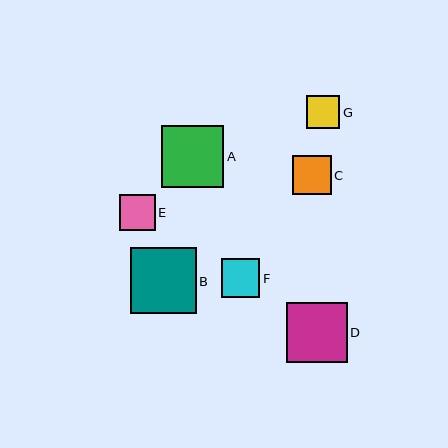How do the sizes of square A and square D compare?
Square A and square D are approximately the same size.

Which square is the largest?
Square B is the largest with a size of approximately 66 pixels.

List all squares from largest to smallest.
From largest to smallest: B, A, D, C, F, E, G.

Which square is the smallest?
Square G is the smallest with a size of approximately 33 pixels.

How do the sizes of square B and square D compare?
Square B and square D are approximately the same size.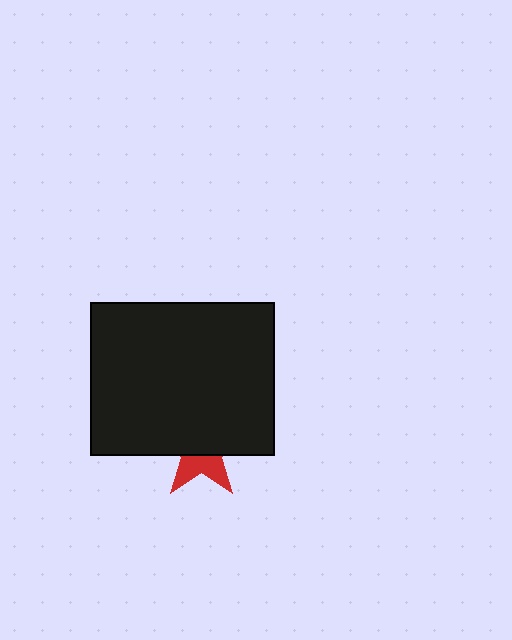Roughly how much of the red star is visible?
A small part of it is visible (roughly 38%).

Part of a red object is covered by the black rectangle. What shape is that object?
It is a star.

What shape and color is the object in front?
The object in front is a black rectangle.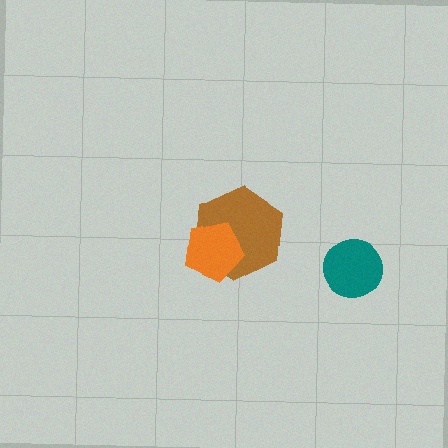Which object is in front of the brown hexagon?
The orange pentagon is in front of the brown hexagon.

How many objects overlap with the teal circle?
0 objects overlap with the teal circle.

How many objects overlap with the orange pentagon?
1 object overlaps with the orange pentagon.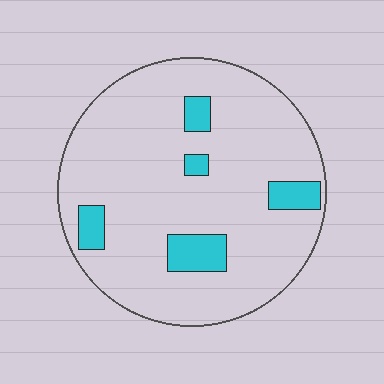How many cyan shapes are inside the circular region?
5.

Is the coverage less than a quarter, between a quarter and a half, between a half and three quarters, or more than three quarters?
Less than a quarter.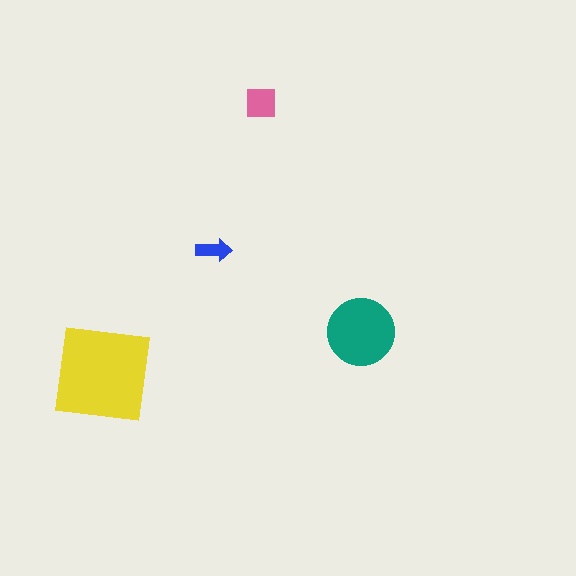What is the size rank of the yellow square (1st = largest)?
1st.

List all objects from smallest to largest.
The blue arrow, the pink square, the teal circle, the yellow square.